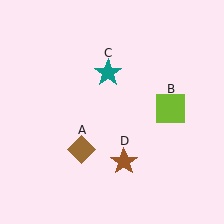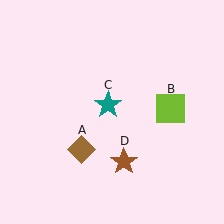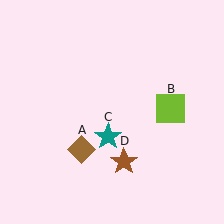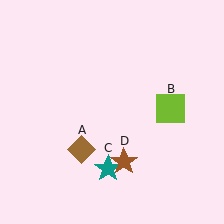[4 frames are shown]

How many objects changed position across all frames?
1 object changed position: teal star (object C).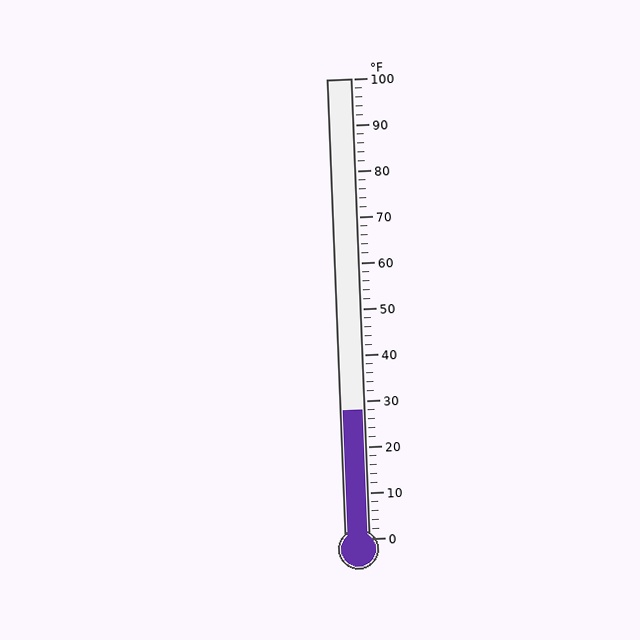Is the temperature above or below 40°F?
The temperature is below 40°F.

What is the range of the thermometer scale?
The thermometer scale ranges from 0°F to 100°F.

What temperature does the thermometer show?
The thermometer shows approximately 28°F.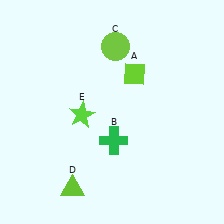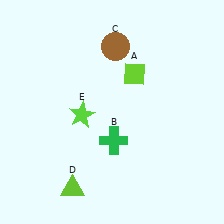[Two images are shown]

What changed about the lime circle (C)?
In Image 1, C is lime. In Image 2, it changed to brown.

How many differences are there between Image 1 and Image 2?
There is 1 difference between the two images.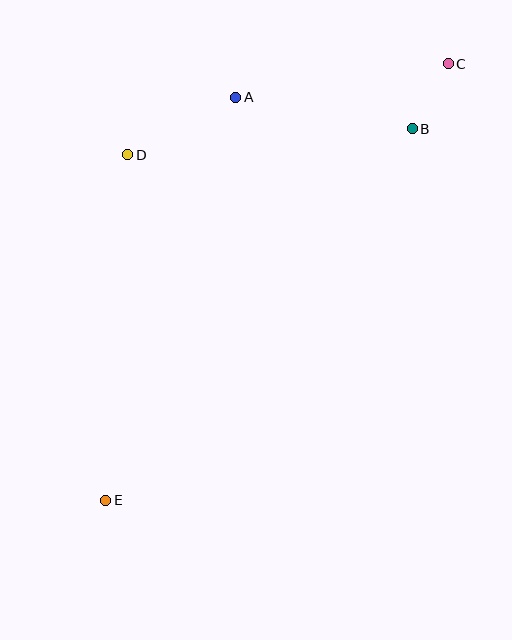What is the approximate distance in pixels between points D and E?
The distance between D and E is approximately 346 pixels.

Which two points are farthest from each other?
Points C and E are farthest from each other.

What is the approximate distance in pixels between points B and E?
The distance between B and E is approximately 482 pixels.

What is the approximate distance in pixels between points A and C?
The distance between A and C is approximately 215 pixels.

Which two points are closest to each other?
Points B and C are closest to each other.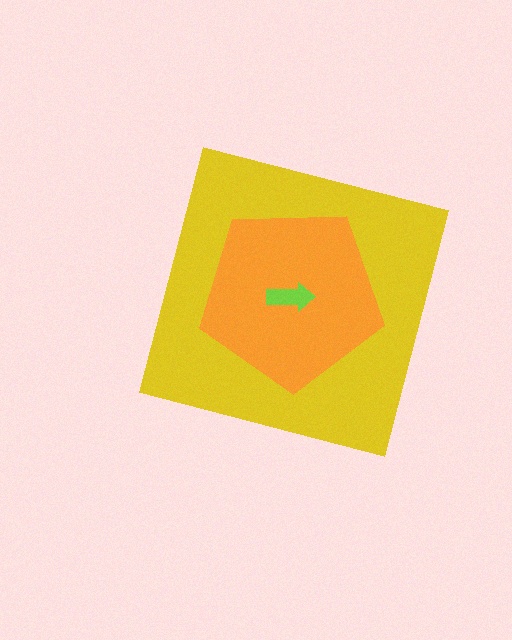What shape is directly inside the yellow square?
The orange pentagon.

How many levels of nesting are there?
3.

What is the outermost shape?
The yellow square.